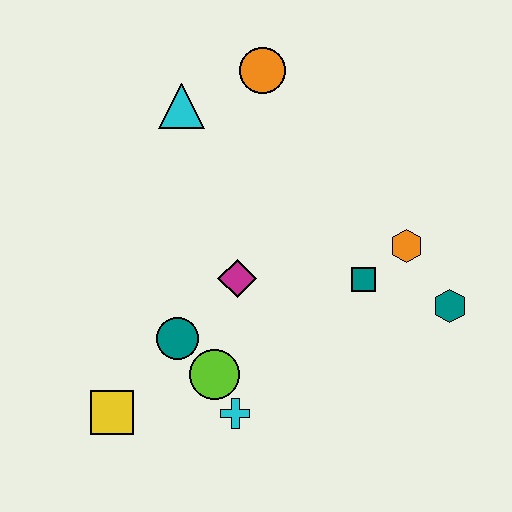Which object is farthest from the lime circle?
The orange circle is farthest from the lime circle.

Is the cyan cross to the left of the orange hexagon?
Yes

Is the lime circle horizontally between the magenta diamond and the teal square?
No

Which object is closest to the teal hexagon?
The orange hexagon is closest to the teal hexagon.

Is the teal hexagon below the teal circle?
No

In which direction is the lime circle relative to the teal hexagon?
The lime circle is to the left of the teal hexagon.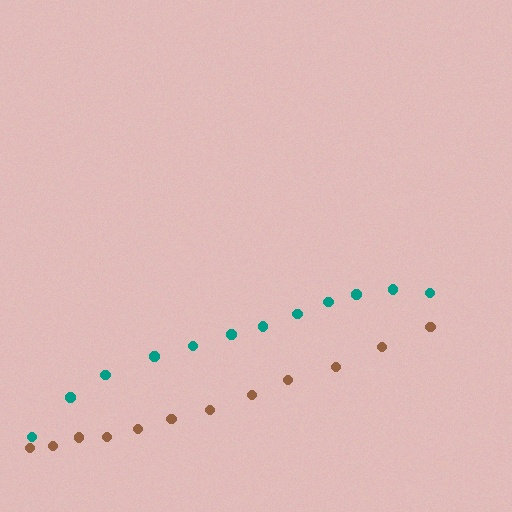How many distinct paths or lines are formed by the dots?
There are 2 distinct paths.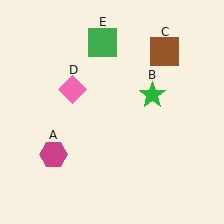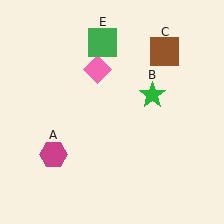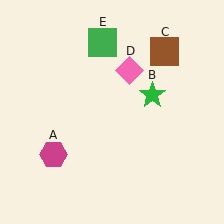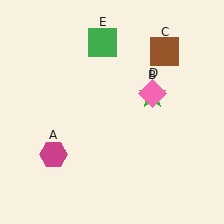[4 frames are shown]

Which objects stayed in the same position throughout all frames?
Magenta hexagon (object A) and green star (object B) and brown square (object C) and green square (object E) remained stationary.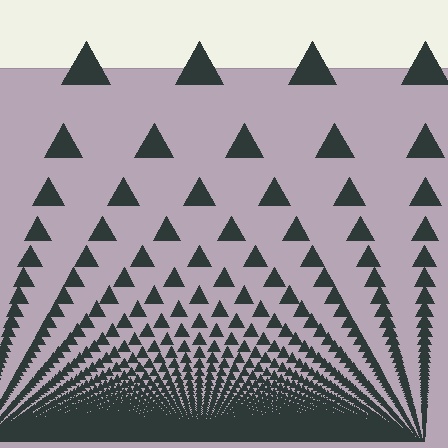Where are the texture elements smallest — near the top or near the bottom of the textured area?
Near the bottom.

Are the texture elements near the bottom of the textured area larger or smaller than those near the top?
Smaller. The gradient is inverted — elements near the bottom are smaller and denser.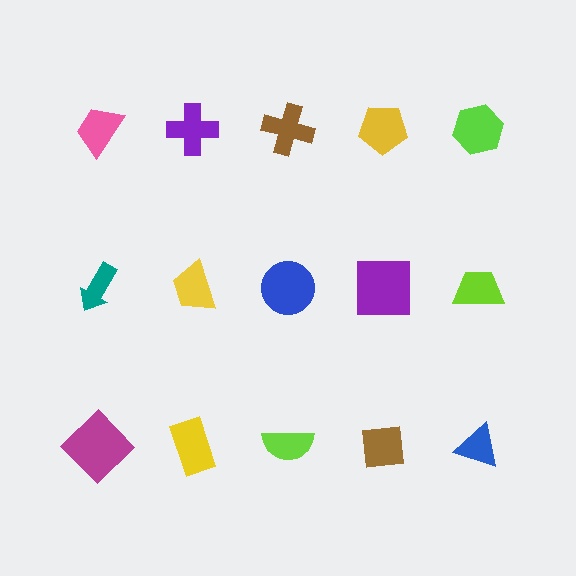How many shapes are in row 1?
5 shapes.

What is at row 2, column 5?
A lime trapezoid.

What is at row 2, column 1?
A teal arrow.